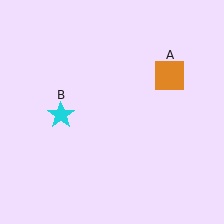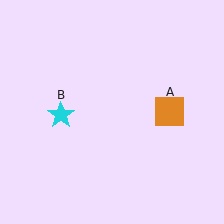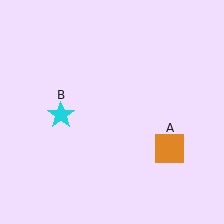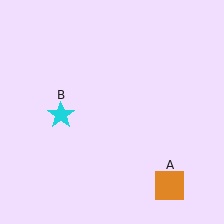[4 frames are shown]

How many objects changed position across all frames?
1 object changed position: orange square (object A).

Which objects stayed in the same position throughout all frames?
Cyan star (object B) remained stationary.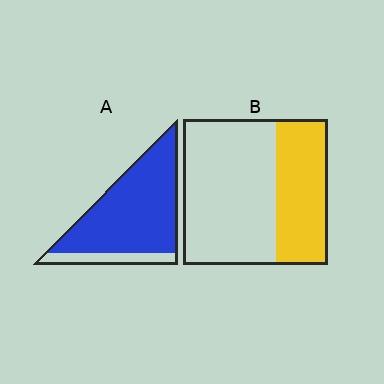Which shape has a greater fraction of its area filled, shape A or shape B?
Shape A.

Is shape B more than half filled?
No.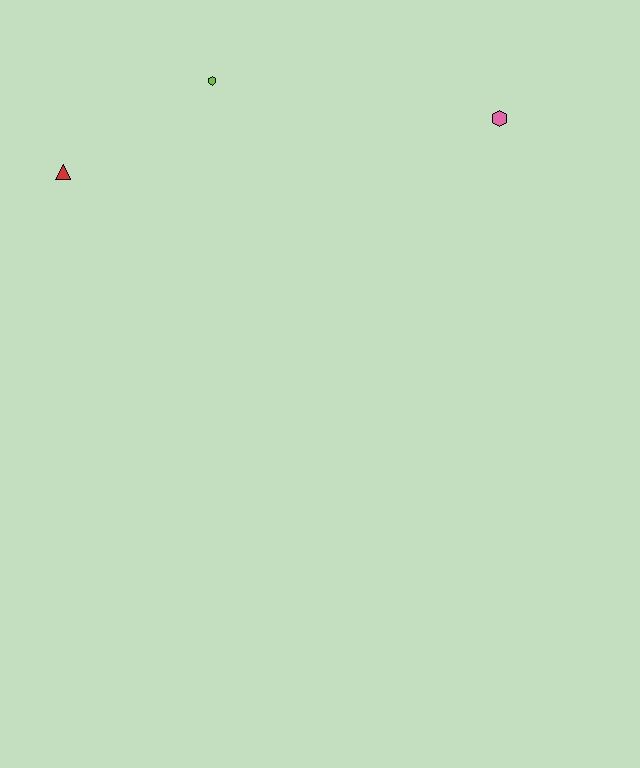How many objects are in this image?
There are 3 objects.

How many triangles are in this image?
There is 1 triangle.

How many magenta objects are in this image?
There are no magenta objects.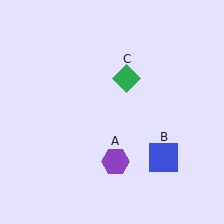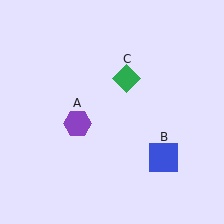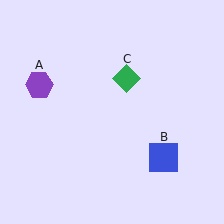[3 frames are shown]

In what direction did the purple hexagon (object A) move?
The purple hexagon (object A) moved up and to the left.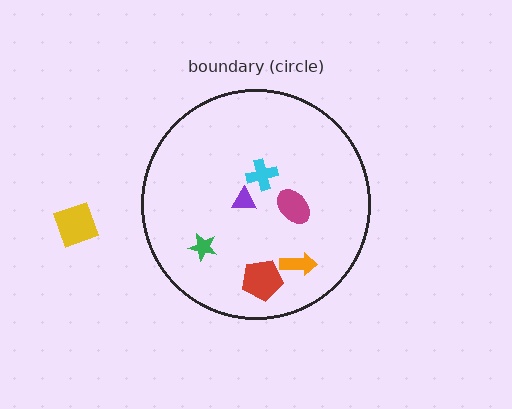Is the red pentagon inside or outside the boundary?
Inside.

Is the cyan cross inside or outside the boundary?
Inside.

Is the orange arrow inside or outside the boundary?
Inside.